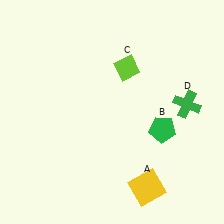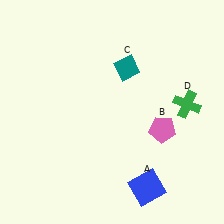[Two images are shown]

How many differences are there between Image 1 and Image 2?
There are 3 differences between the two images.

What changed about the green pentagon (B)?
In Image 1, B is green. In Image 2, it changed to pink.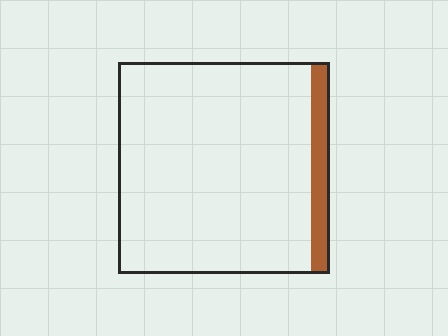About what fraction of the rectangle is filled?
About one tenth (1/10).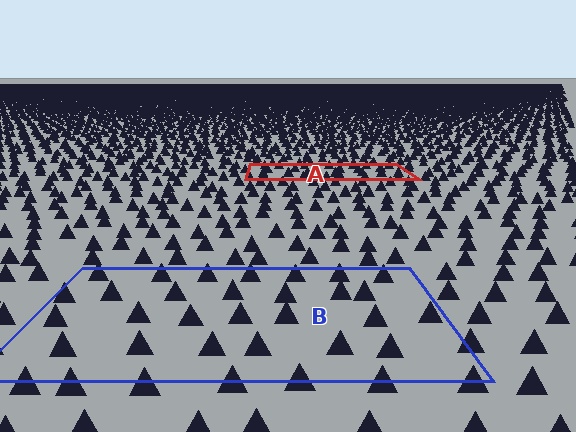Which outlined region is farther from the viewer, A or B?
Region A is farther from the viewer — the texture elements inside it appear smaller and more densely packed.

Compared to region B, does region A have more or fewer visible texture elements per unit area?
Region A has more texture elements per unit area — they are packed more densely because it is farther away.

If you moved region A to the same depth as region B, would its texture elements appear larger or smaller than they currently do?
They would appear larger. At a closer depth, the same texture elements are projected at a bigger on-screen size.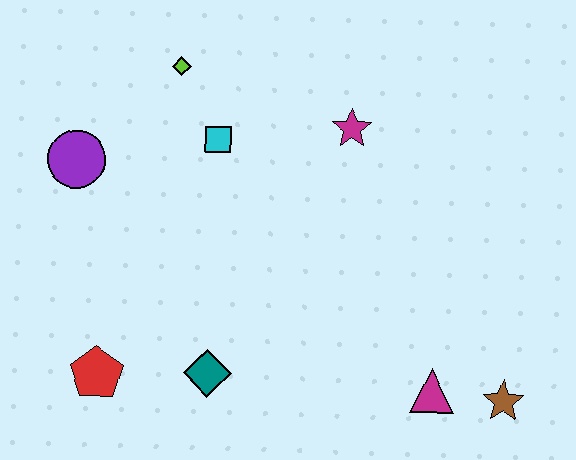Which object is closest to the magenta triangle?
The brown star is closest to the magenta triangle.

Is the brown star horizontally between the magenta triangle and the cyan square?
No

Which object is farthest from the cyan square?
The brown star is farthest from the cyan square.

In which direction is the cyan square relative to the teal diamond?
The cyan square is above the teal diamond.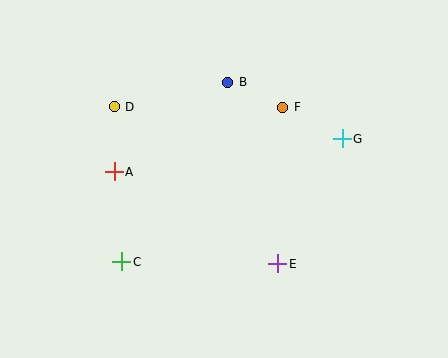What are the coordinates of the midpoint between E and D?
The midpoint between E and D is at (196, 185).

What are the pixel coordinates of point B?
Point B is at (228, 82).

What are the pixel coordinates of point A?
Point A is at (114, 172).